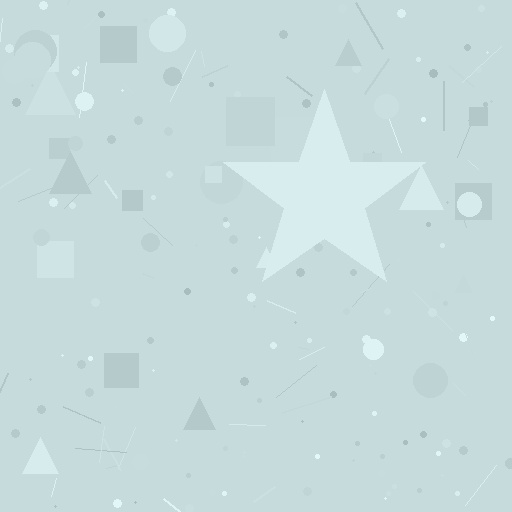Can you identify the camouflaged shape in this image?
The camouflaged shape is a star.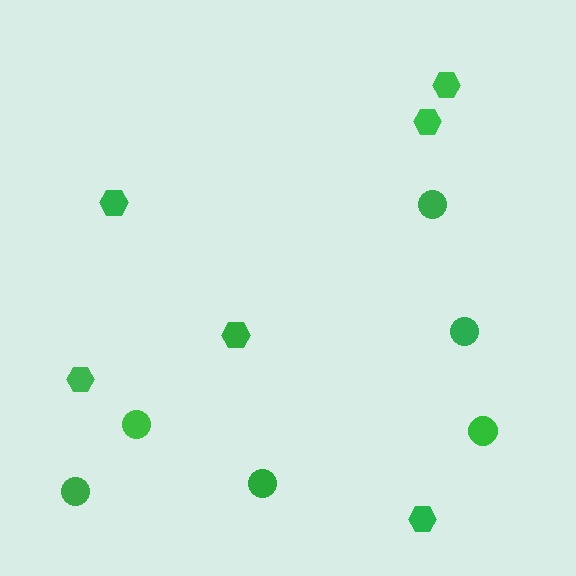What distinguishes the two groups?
There are 2 groups: one group of circles (6) and one group of hexagons (6).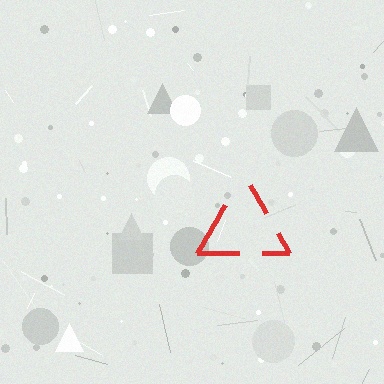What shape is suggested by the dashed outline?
The dashed outline suggests a triangle.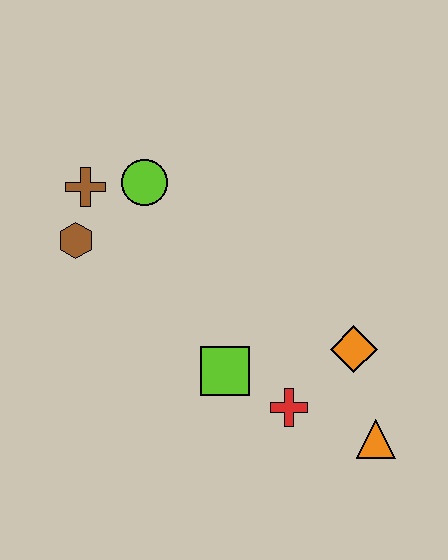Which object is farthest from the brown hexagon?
The orange triangle is farthest from the brown hexagon.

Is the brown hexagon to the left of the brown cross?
Yes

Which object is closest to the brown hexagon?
The brown cross is closest to the brown hexagon.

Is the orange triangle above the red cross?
No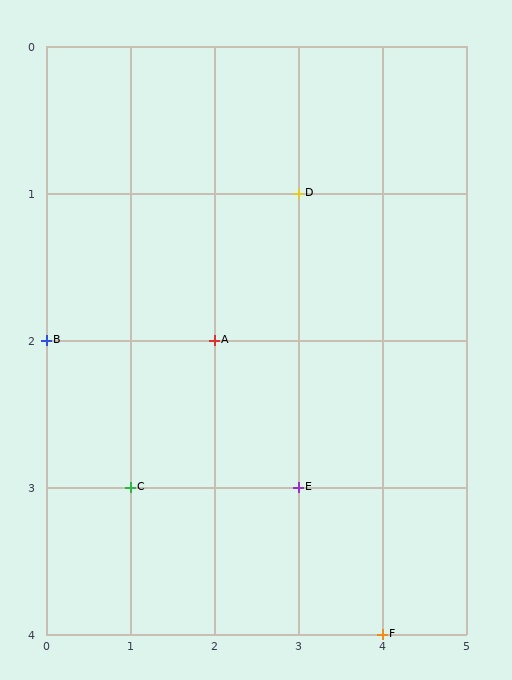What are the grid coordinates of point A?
Point A is at grid coordinates (2, 2).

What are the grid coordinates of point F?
Point F is at grid coordinates (4, 4).